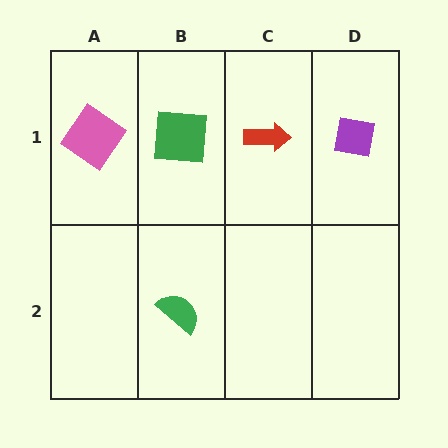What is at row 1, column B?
A green square.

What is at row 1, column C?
A red arrow.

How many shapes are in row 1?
4 shapes.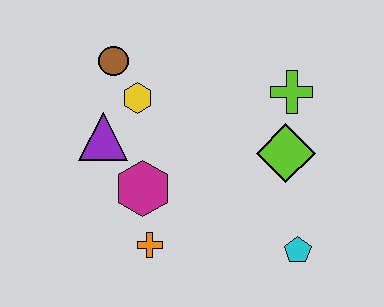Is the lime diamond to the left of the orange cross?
No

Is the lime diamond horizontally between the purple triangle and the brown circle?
No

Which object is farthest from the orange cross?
The lime cross is farthest from the orange cross.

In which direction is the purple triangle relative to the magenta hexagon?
The purple triangle is above the magenta hexagon.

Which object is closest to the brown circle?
The yellow hexagon is closest to the brown circle.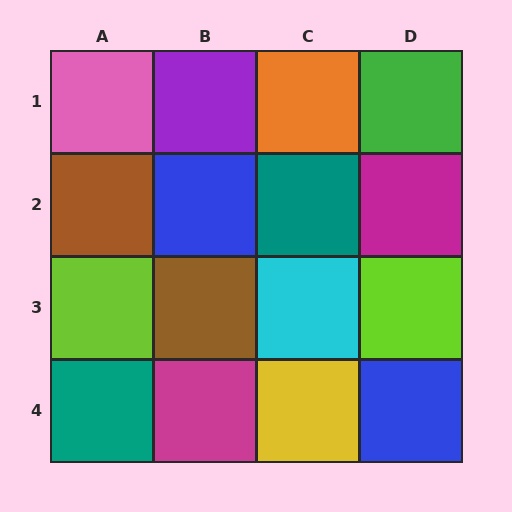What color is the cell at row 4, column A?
Teal.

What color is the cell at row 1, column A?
Pink.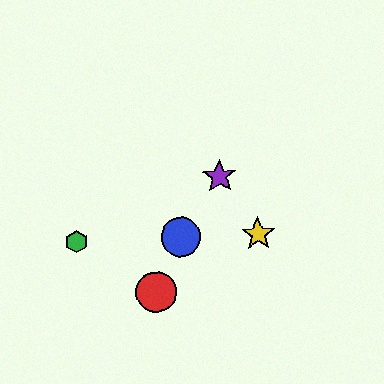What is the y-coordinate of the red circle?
The red circle is at y≈292.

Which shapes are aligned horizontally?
The blue circle, the green hexagon, the yellow star are aligned horizontally.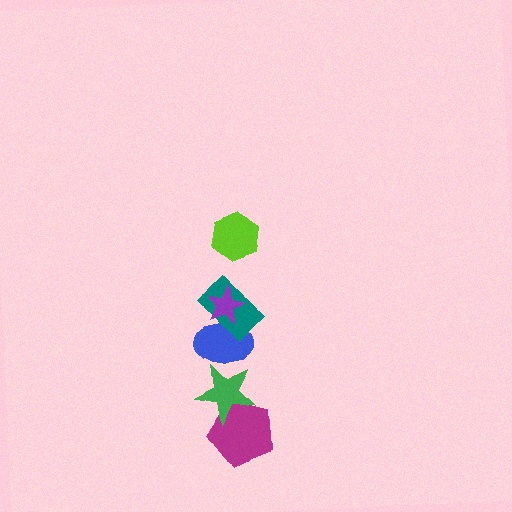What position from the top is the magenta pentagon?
The magenta pentagon is 6th from the top.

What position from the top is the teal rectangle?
The teal rectangle is 3rd from the top.